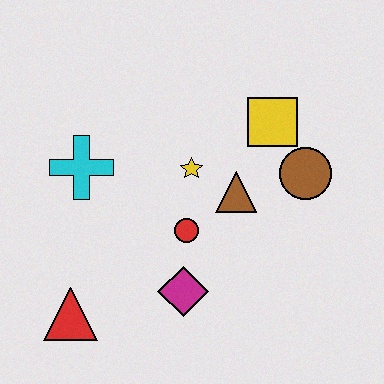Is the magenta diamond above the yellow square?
No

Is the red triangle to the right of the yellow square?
No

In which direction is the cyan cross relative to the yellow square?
The cyan cross is to the left of the yellow square.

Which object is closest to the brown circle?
The yellow square is closest to the brown circle.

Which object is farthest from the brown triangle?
The red triangle is farthest from the brown triangle.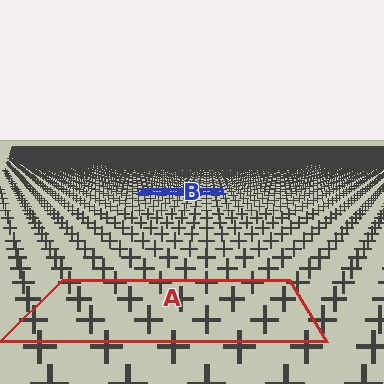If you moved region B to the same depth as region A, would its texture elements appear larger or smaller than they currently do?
They would appear larger. At a closer depth, the same texture elements are projected at a bigger on-screen size.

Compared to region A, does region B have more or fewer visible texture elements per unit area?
Region B has more texture elements per unit area — they are packed more densely because it is farther away.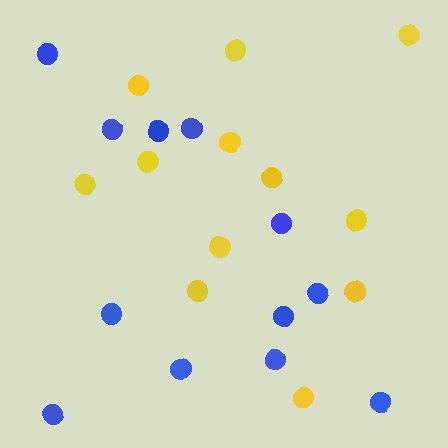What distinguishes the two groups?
There are 2 groups: one group of yellow circles (12) and one group of blue circles (12).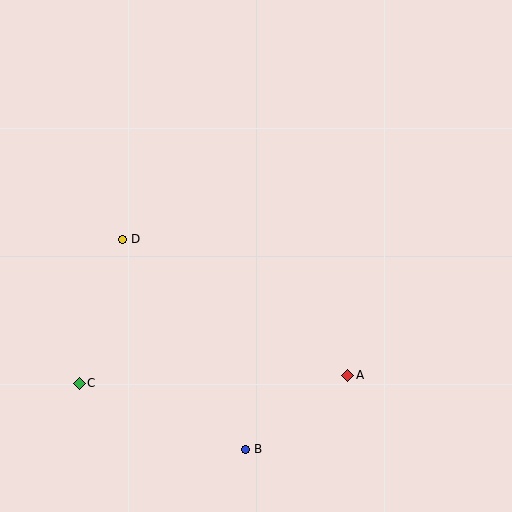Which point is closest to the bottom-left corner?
Point C is closest to the bottom-left corner.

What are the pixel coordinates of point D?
Point D is at (123, 239).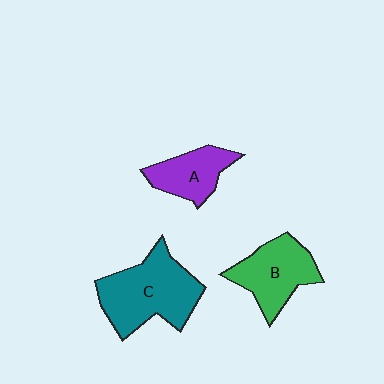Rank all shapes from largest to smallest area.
From largest to smallest: C (teal), B (green), A (purple).